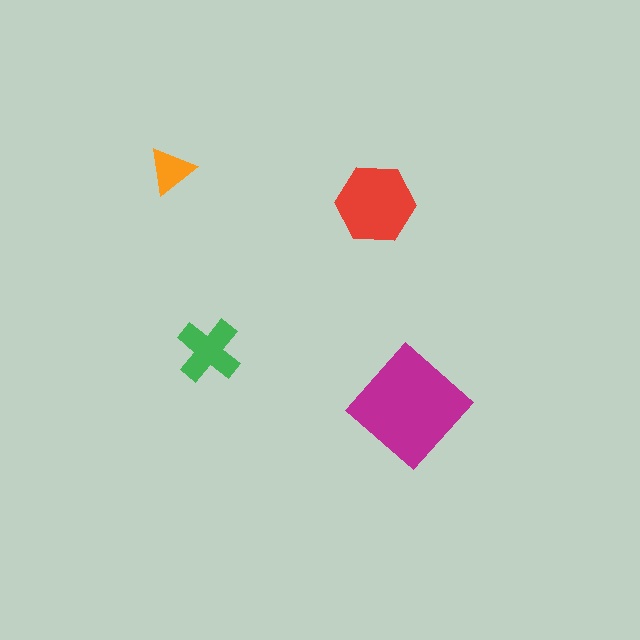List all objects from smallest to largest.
The orange triangle, the green cross, the red hexagon, the magenta diamond.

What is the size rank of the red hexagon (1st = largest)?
2nd.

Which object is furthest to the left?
The orange triangle is leftmost.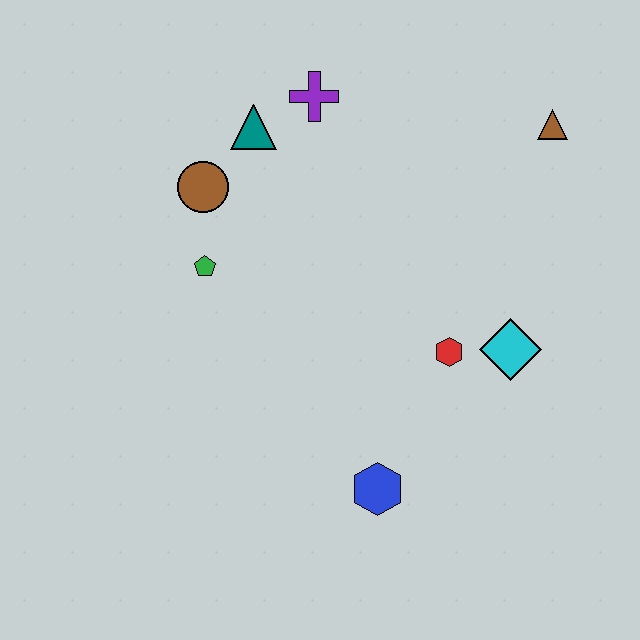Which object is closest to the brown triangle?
The cyan diamond is closest to the brown triangle.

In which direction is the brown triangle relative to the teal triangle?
The brown triangle is to the right of the teal triangle.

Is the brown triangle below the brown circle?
No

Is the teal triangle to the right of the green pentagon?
Yes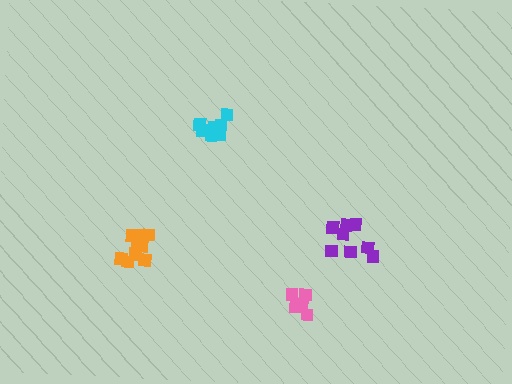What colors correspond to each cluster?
The clusters are colored: pink, orange, purple, cyan.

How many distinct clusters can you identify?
There are 4 distinct clusters.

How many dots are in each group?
Group 1: 6 dots, Group 2: 10 dots, Group 3: 8 dots, Group 4: 8 dots (32 total).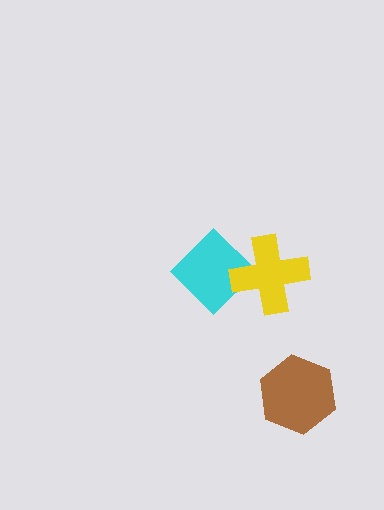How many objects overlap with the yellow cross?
1 object overlaps with the yellow cross.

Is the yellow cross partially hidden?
No, no other shape covers it.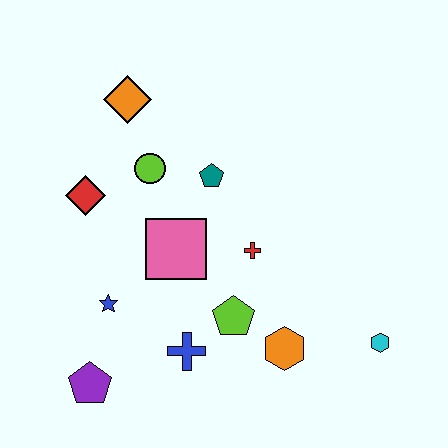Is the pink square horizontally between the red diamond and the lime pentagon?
Yes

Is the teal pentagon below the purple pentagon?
No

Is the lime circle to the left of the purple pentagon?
No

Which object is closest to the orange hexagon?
The lime pentagon is closest to the orange hexagon.